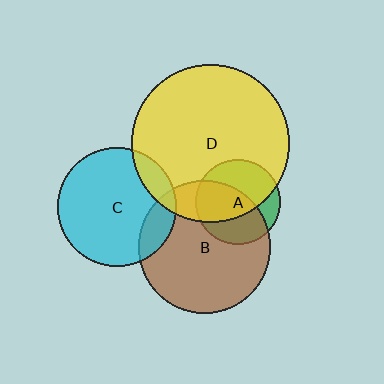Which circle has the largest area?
Circle D (yellow).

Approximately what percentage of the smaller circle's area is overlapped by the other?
Approximately 15%.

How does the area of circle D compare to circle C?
Approximately 1.8 times.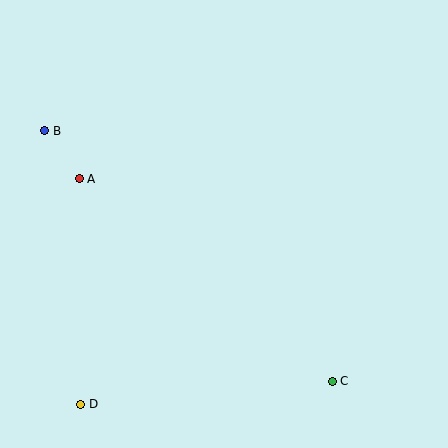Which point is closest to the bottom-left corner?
Point D is closest to the bottom-left corner.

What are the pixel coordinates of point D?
Point D is at (81, 404).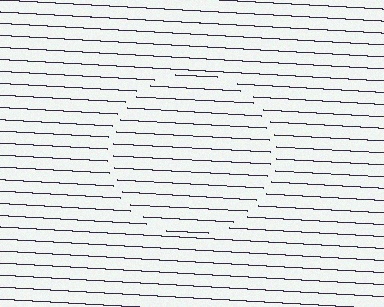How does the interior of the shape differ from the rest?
The interior of the shape contains the same grating, shifted by half a period — the contour is defined by the phase discontinuity where line-ends from the inner and outer gratings abut.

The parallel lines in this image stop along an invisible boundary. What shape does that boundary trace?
An illusory circle. The interior of the shape contains the same grating, shifted by half a period — the contour is defined by the phase discontinuity where line-ends from the inner and outer gratings abut.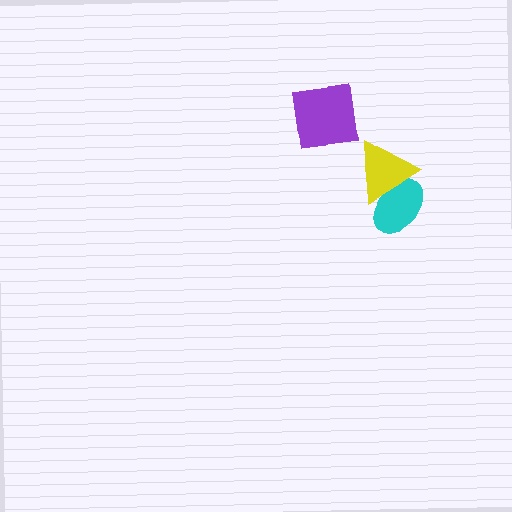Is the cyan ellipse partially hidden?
Yes, it is partially covered by another shape.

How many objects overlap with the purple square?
0 objects overlap with the purple square.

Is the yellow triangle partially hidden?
No, no other shape covers it.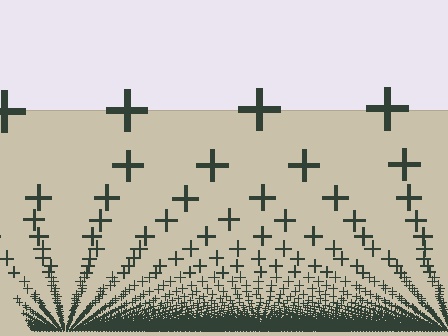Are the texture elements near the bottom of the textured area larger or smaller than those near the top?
Smaller. The gradient is inverted — elements near the bottom are smaller and denser.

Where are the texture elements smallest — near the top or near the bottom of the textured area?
Near the bottom.